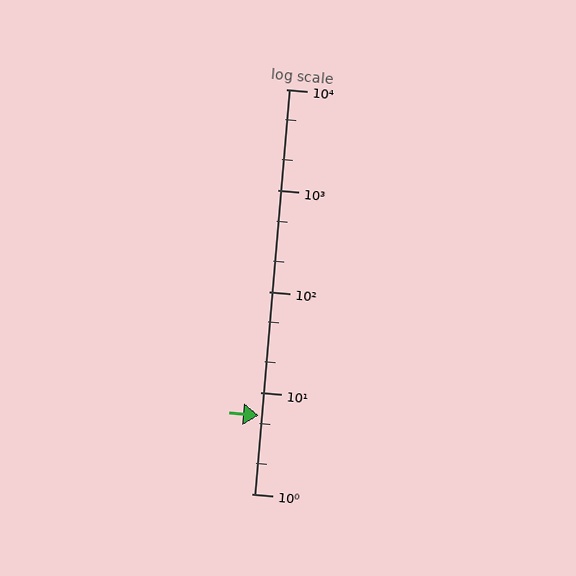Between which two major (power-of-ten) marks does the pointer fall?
The pointer is between 1 and 10.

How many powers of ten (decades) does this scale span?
The scale spans 4 decades, from 1 to 10000.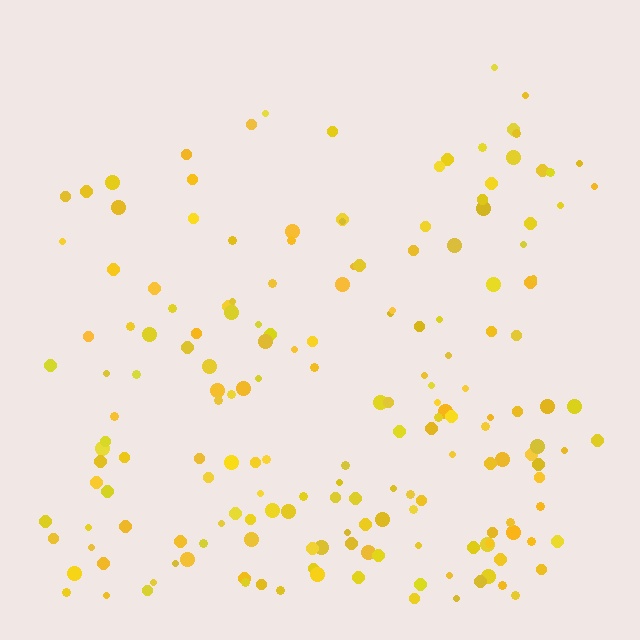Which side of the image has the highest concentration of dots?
The bottom.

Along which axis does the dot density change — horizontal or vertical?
Vertical.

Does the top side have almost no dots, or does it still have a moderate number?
Still a moderate number, just noticeably fewer than the bottom.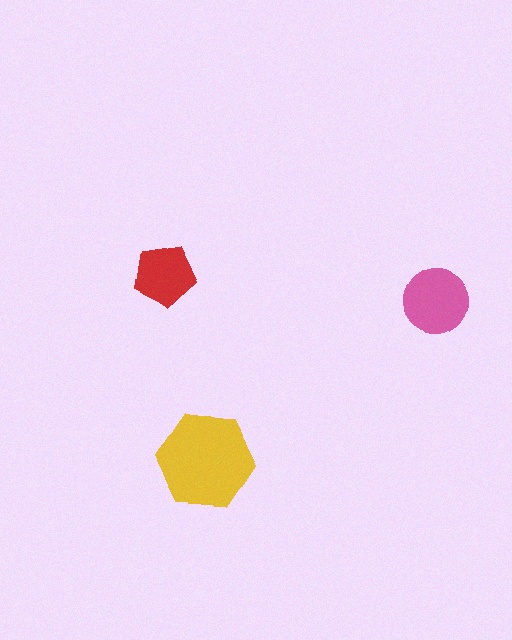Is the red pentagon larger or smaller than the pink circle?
Smaller.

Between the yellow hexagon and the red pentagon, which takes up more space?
The yellow hexagon.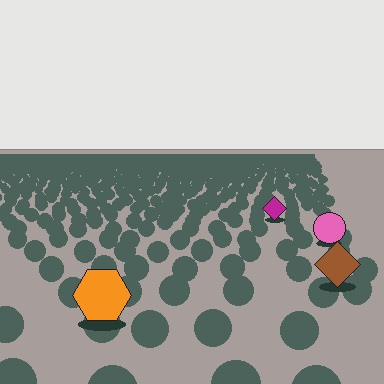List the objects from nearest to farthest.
From nearest to farthest: the orange hexagon, the brown diamond, the pink circle, the magenta diamond.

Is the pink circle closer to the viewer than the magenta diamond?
Yes. The pink circle is closer — you can tell from the texture gradient: the ground texture is coarser near it.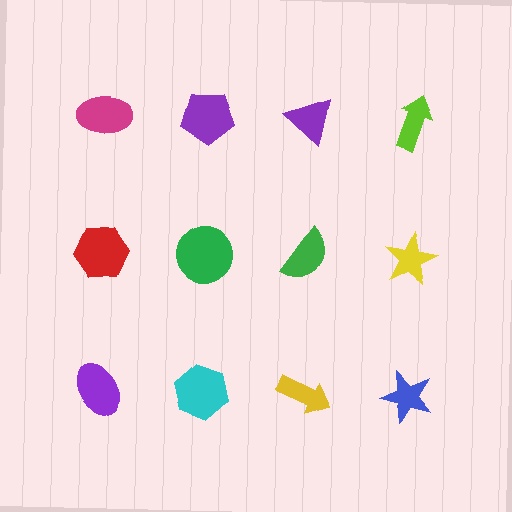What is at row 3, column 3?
A yellow arrow.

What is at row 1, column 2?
A purple pentagon.